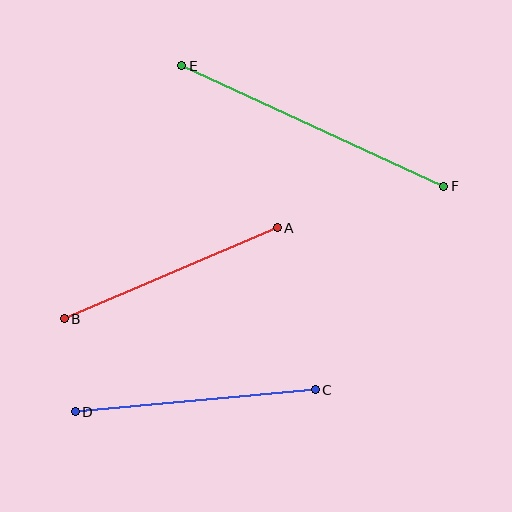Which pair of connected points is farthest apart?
Points E and F are farthest apart.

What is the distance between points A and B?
The distance is approximately 232 pixels.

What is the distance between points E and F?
The distance is approximately 288 pixels.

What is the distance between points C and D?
The distance is approximately 241 pixels.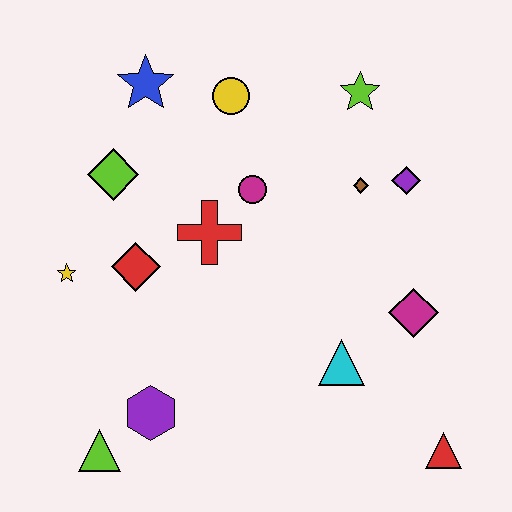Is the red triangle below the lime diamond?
Yes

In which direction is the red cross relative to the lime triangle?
The red cross is above the lime triangle.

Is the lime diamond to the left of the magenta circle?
Yes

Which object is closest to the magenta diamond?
The cyan triangle is closest to the magenta diamond.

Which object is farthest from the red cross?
The red triangle is farthest from the red cross.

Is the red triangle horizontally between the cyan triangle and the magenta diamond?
No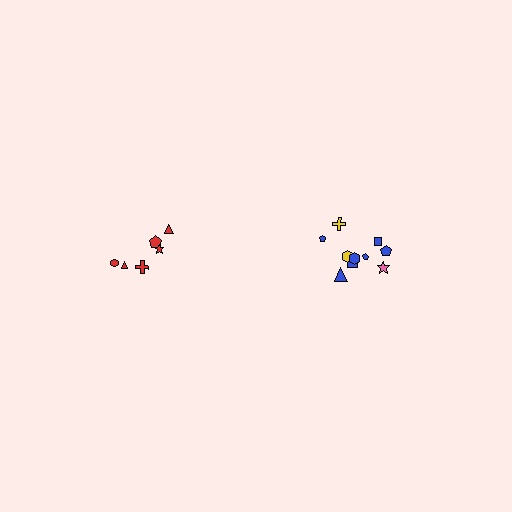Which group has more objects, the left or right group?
The right group.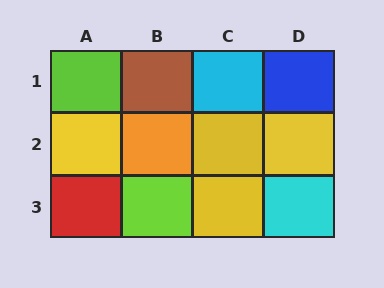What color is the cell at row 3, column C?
Yellow.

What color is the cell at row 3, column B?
Lime.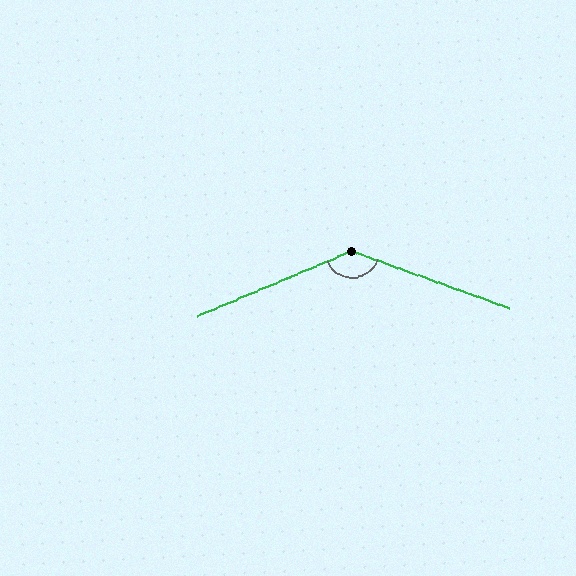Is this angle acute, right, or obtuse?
It is obtuse.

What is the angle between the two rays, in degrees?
Approximately 137 degrees.